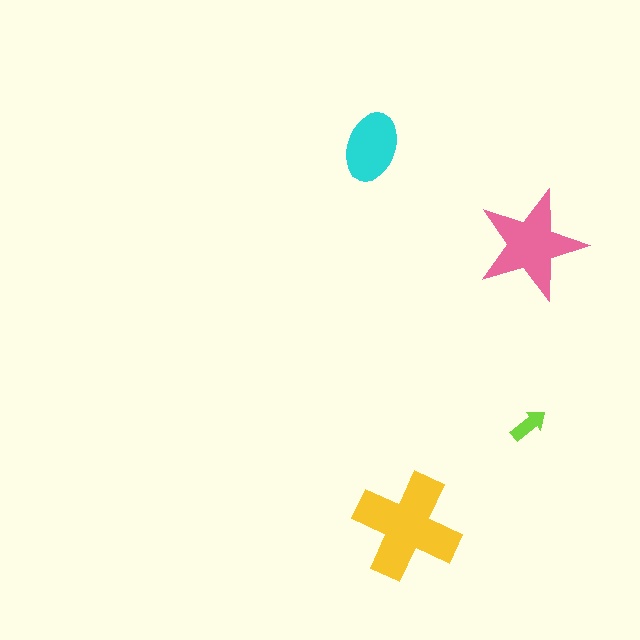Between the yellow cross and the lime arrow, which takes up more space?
The yellow cross.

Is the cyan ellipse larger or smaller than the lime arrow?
Larger.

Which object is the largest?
The yellow cross.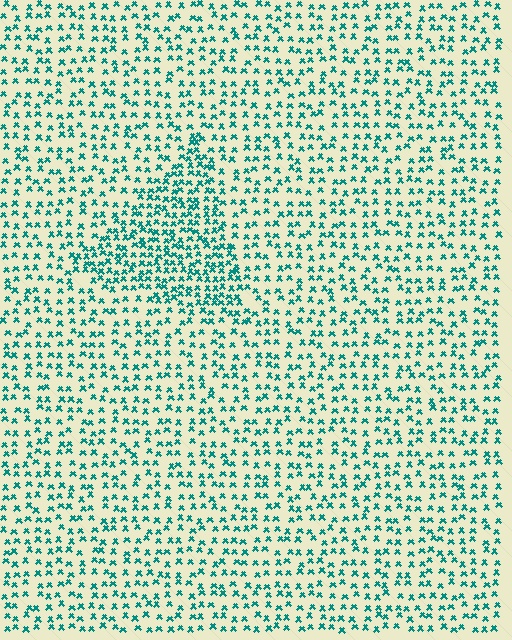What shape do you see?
I see a triangle.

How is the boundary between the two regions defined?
The boundary is defined by a change in element density (approximately 1.8x ratio). All elements are the same color, size, and shape.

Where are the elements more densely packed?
The elements are more densely packed inside the triangle boundary.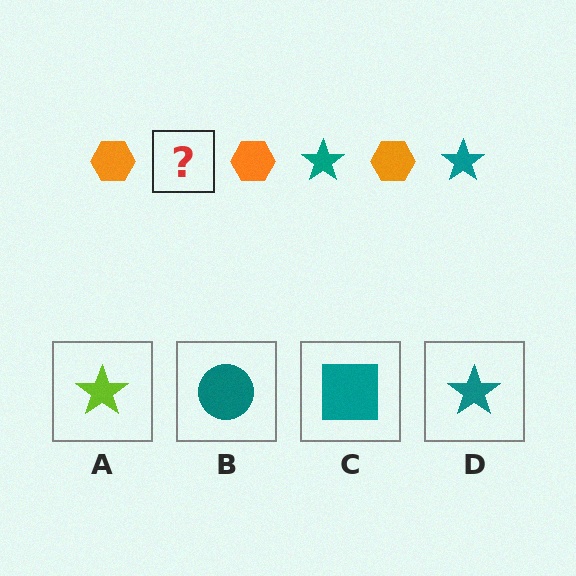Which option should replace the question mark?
Option D.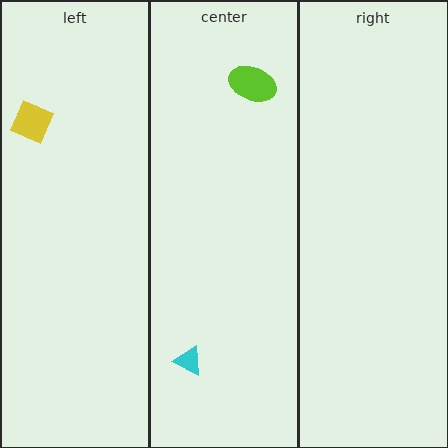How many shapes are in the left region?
1.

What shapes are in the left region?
The yellow square.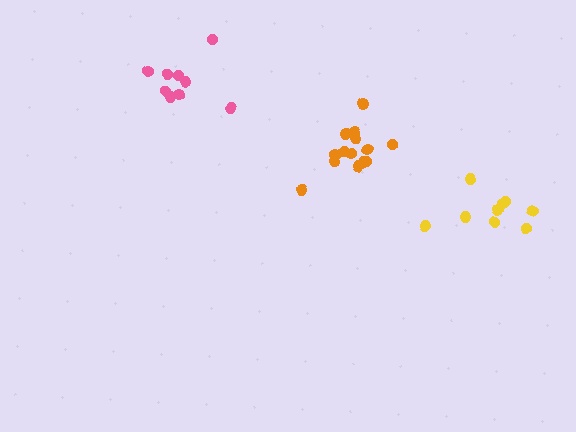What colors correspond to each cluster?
The clusters are colored: orange, yellow, pink.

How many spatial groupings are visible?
There are 3 spatial groupings.